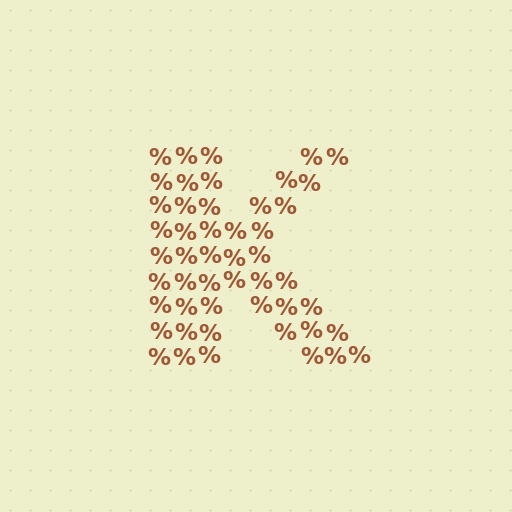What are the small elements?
The small elements are percent signs.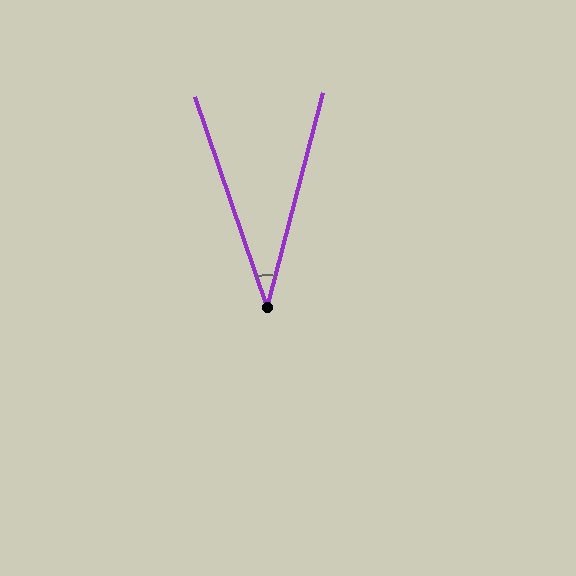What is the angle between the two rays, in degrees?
Approximately 34 degrees.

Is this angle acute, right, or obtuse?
It is acute.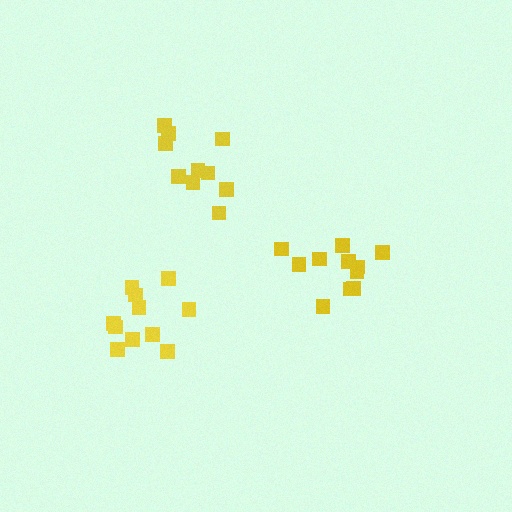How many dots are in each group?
Group 1: 11 dots, Group 2: 11 dots, Group 3: 10 dots (32 total).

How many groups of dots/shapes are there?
There are 3 groups.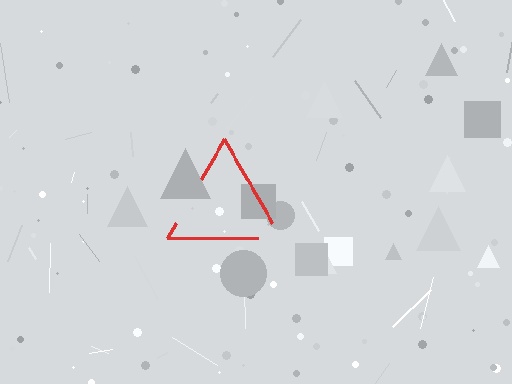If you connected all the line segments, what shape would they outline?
They would outline a triangle.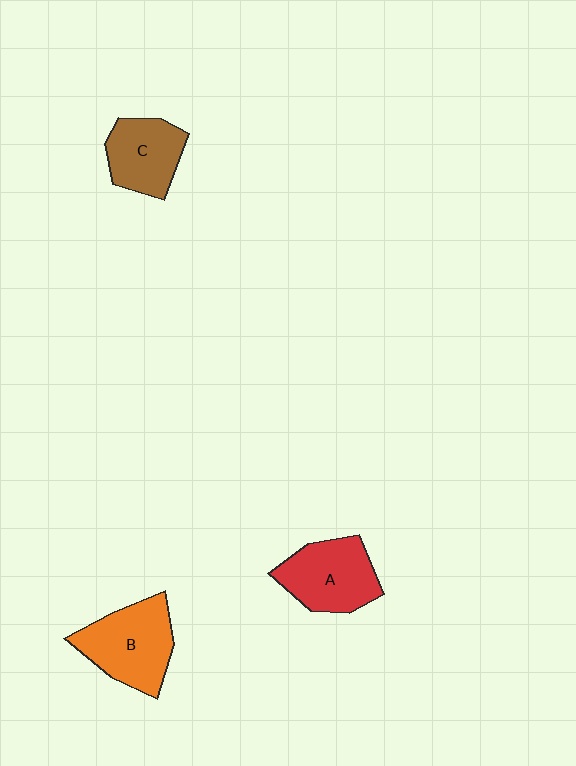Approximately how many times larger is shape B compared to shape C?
Approximately 1.3 times.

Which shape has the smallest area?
Shape C (brown).